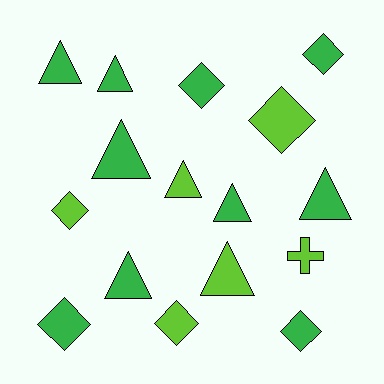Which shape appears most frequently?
Triangle, with 8 objects.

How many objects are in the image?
There are 16 objects.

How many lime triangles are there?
There are 2 lime triangles.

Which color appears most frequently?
Green, with 10 objects.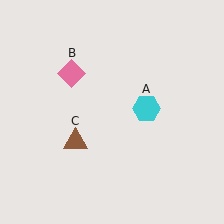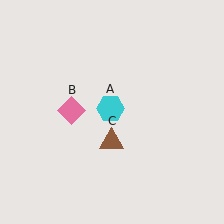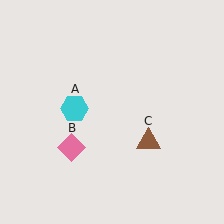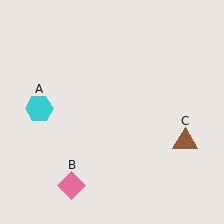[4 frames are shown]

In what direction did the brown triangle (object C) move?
The brown triangle (object C) moved right.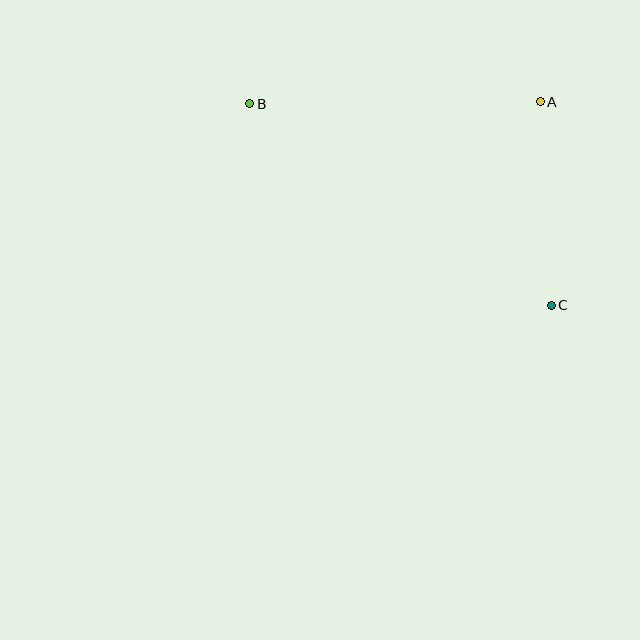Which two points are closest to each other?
Points A and C are closest to each other.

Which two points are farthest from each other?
Points B and C are farthest from each other.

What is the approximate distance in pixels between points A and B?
The distance between A and B is approximately 291 pixels.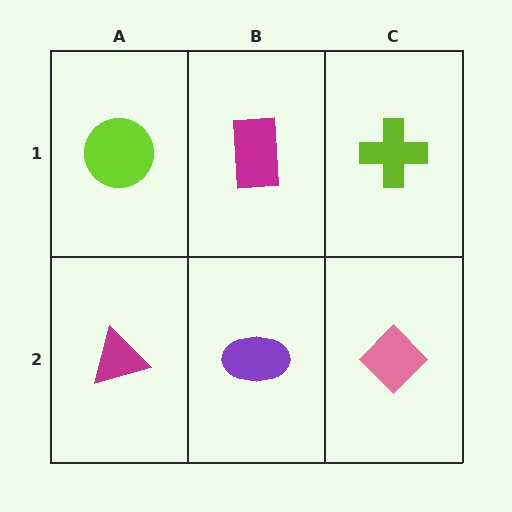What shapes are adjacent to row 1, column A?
A magenta triangle (row 2, column A), a magenta rectangle (row 1, column B).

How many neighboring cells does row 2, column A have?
2.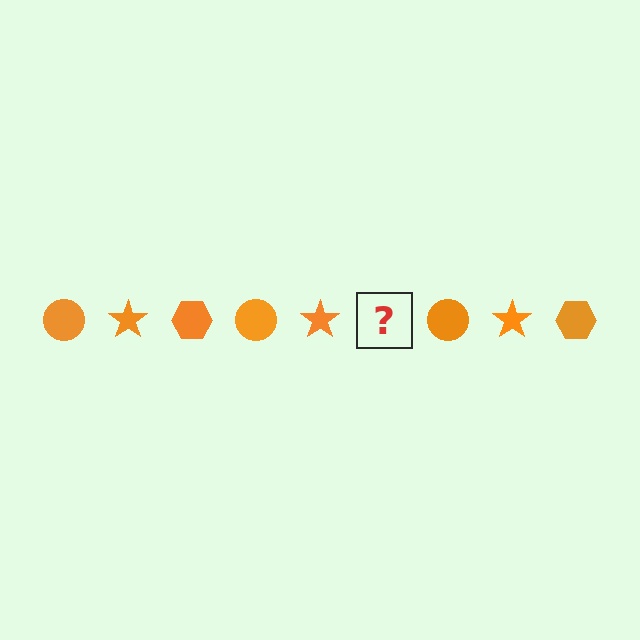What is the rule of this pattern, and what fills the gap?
The rule is that the pattern cycles through circle, star, hexagon shapes in orange. The gap should be filled with an orange hexagon.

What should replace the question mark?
The question mark should be replaced with an orange hexagon.